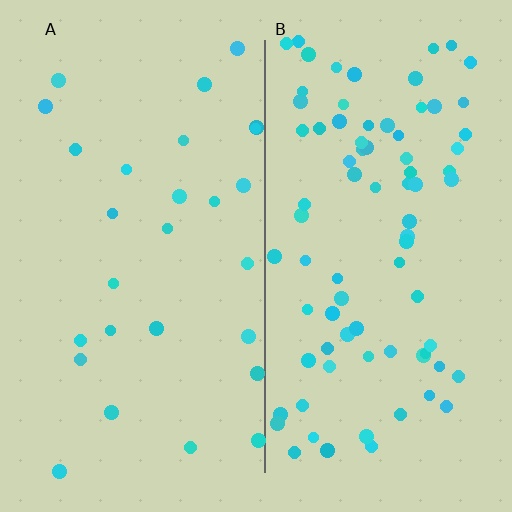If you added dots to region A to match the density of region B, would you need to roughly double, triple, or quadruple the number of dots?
Approximately triple.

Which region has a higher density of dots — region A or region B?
B (the right).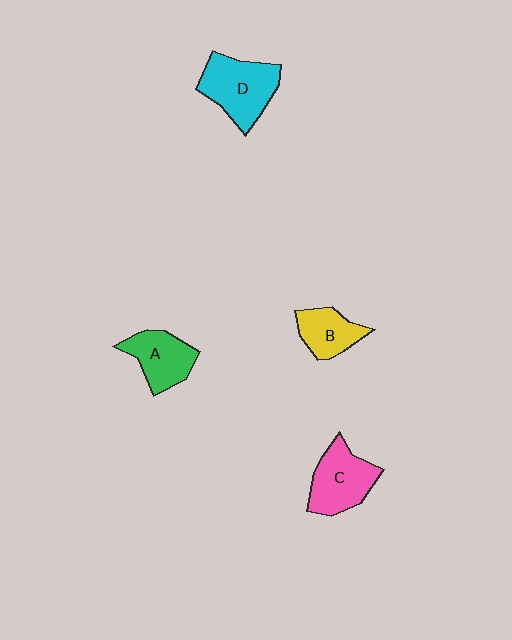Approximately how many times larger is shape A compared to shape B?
Approximately 1.2 times.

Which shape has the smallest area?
Shape B (yellow).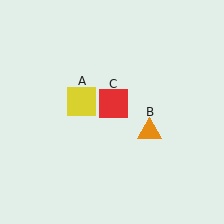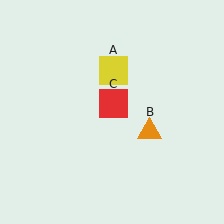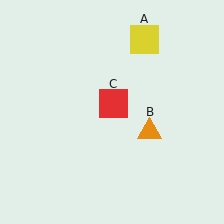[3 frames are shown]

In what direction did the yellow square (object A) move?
The yellow square (object A) moved up and to the right.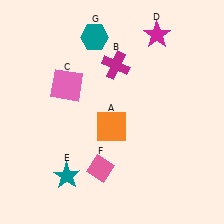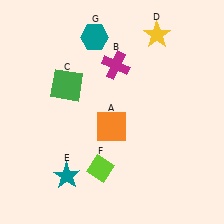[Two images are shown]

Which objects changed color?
C changed from pink to green. D changed from magenta to yellow. F changed from pink to lime.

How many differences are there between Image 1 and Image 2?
There are 3 differences between the two images.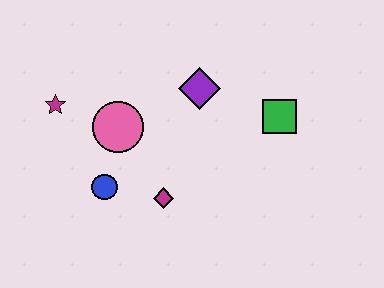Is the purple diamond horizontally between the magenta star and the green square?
Yes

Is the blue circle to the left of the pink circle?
Yes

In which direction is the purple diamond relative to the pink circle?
The purple diamond is to the right of the pink circle.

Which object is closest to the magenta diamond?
The blue circle is closest to the magenta diamond.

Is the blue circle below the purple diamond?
Yes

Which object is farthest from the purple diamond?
The magenta star is farthest from the purple diamond.